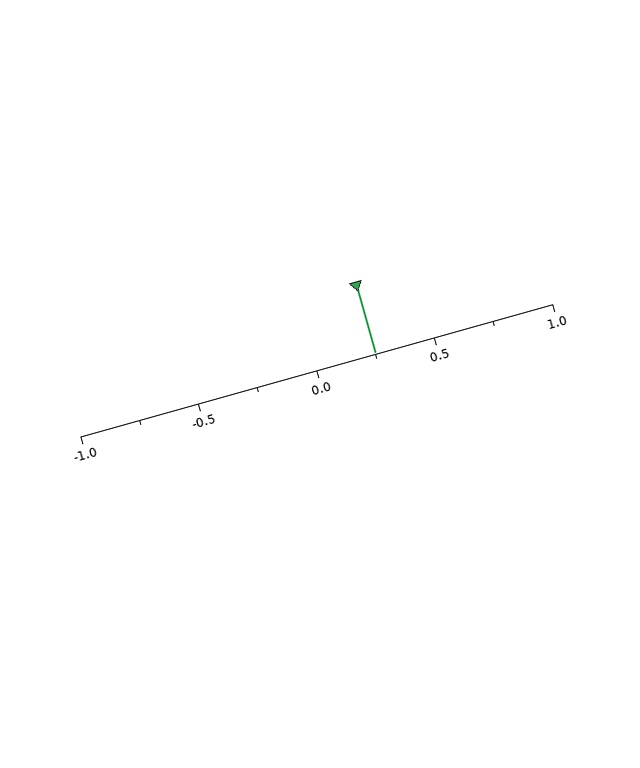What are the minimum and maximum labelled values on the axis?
The axis runs from -1.0 to 1.0.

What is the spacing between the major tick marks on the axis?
The major ticks are spaced 0.5 apart.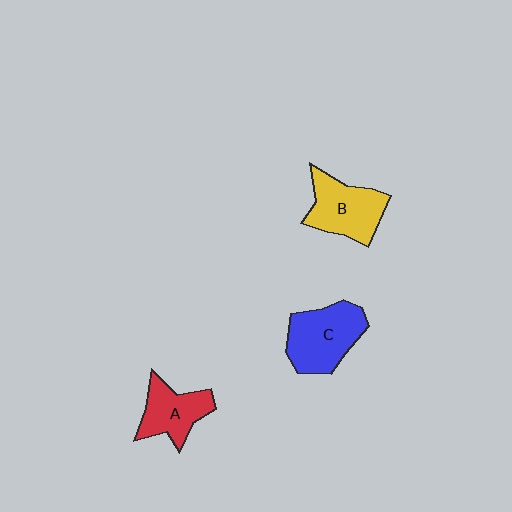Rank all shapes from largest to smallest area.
From largest to smallest: C (blue), B (yellow), A (red).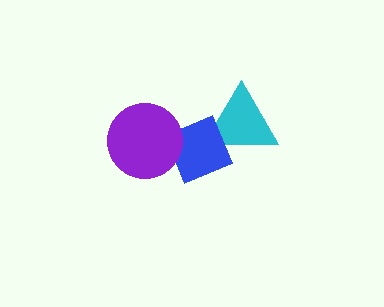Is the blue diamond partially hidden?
Yes, it is partially covered by another shape.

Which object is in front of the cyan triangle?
The blue diamond is in front of the cyan triangle.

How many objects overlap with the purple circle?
1 object overlaps with the purple circle.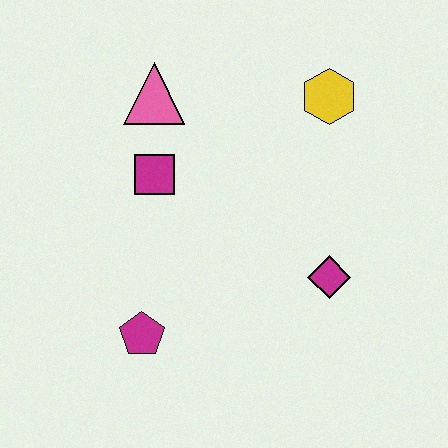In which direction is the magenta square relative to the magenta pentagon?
The magenta square is above the magenta pentagon.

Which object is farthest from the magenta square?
The magenta diamond is farthest from the magenta square.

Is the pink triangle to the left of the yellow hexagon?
Yes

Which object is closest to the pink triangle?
The magenta square is closest to the pink triangle.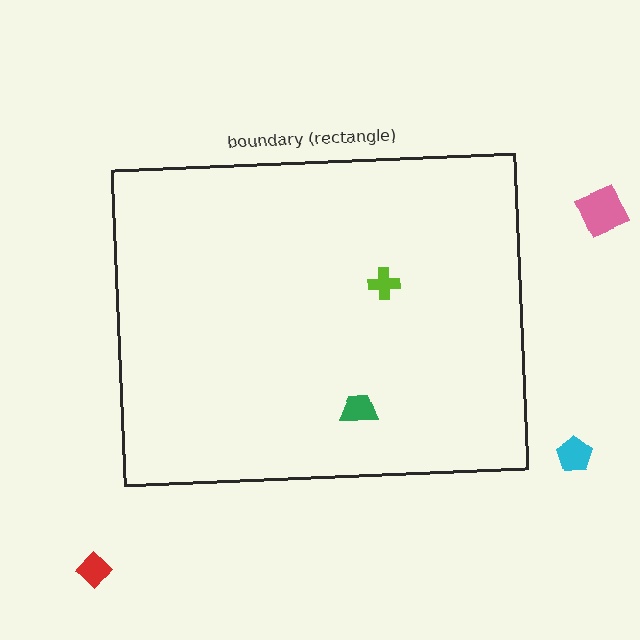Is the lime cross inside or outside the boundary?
Inside.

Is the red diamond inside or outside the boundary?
Outside.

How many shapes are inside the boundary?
2 inside, 3 outside.